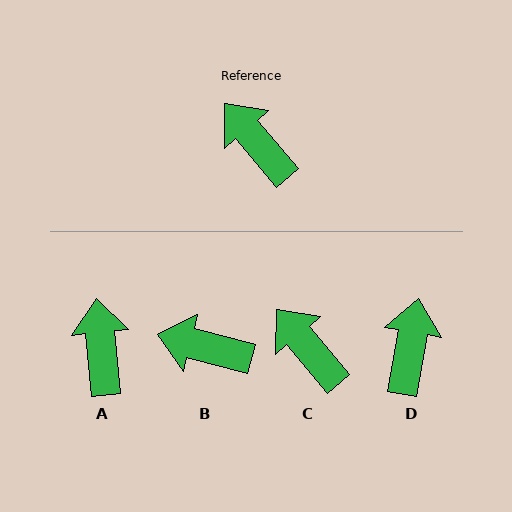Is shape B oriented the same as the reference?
No, it is off by about 35 degrees.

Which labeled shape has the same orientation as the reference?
C.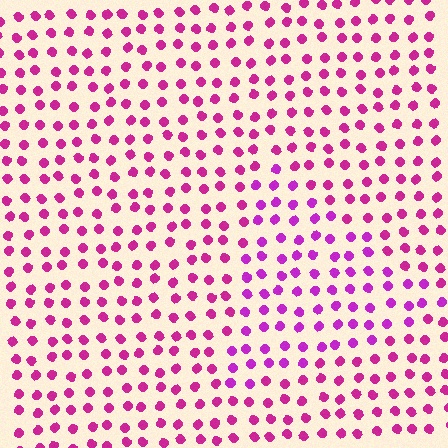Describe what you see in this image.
The image is filled with small magenta elements in a uniform arrangement. A triangle-shaped region is visible where the elements are tinted to a slightly different hue, forming a subtle color boundary.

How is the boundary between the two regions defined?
The boundary is defined purely by a slight shift in hue (about 22 degrees). Spacing, size, and orientation are identical on both sides.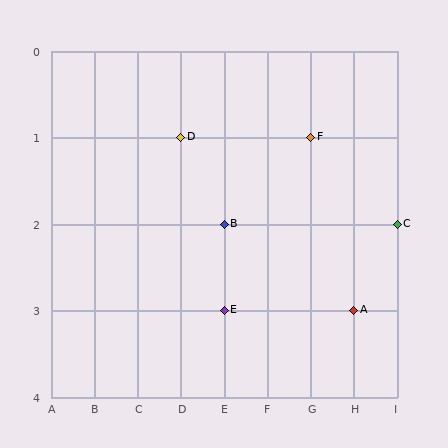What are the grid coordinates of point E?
Point E is at grid coordinates (E, 3).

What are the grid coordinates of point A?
Point A is at grid coordinates (H, 3).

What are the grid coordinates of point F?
Point F is at grid coordinates (G, 1).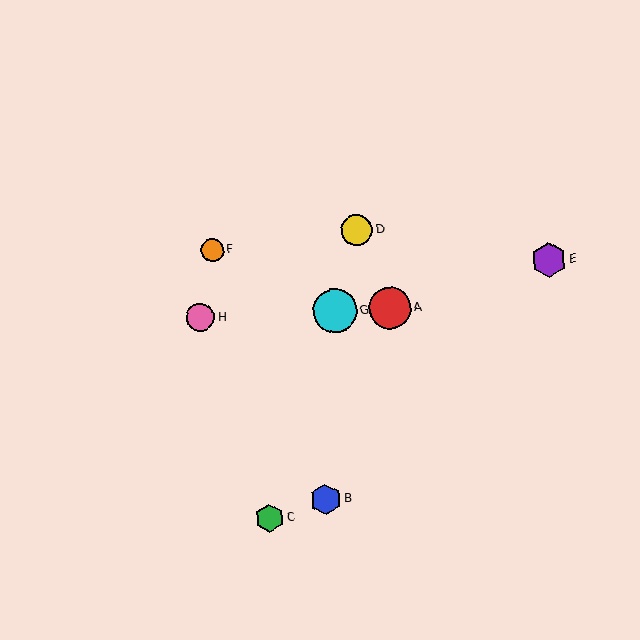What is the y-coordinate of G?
Object G is at y≈311.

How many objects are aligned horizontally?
3 objects (A, G, H) are aligned horizontally.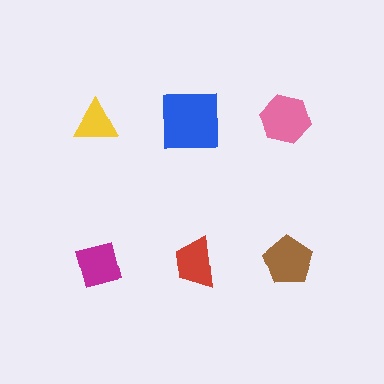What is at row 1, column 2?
A blue square.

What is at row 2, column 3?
A brown pentagon.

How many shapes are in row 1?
3 shapes.